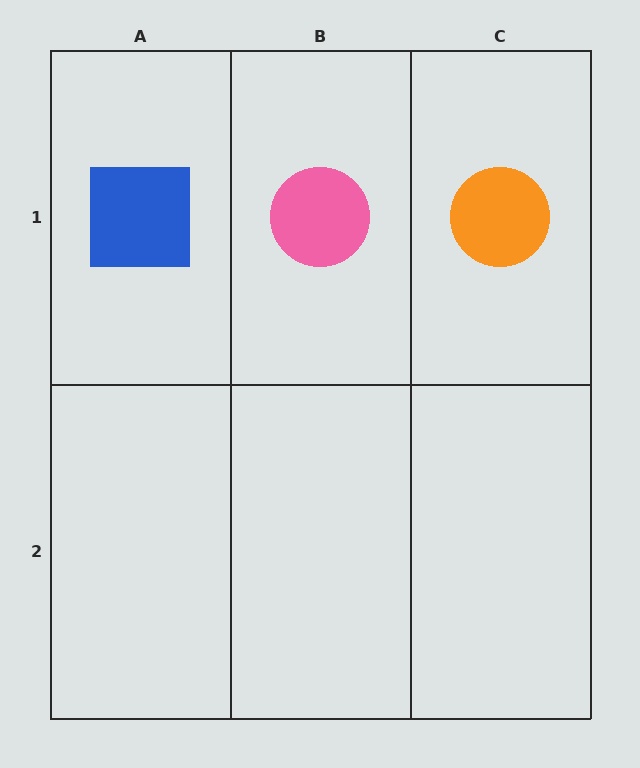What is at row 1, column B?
A pink circle.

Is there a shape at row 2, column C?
No, that cell is empty.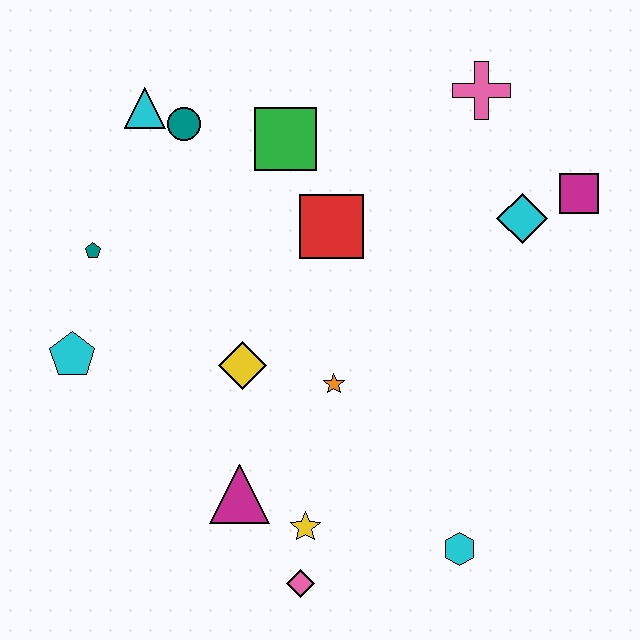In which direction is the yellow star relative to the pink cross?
The yellow star is below the pink cross.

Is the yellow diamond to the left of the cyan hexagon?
Yes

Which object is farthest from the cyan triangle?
The cyan hexagon is farthest from the cyan triangle.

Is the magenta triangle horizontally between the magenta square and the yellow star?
No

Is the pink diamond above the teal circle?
No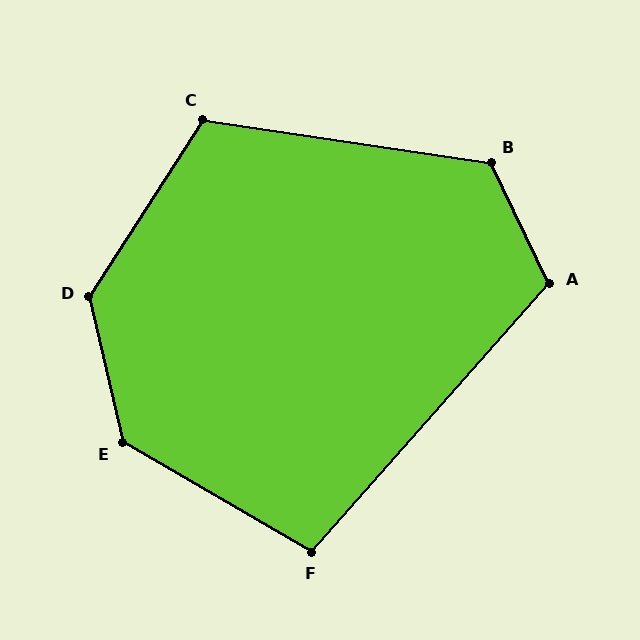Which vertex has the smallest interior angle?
F, at approximately 101 degrees.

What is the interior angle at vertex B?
Approximately 124 degrees (obtuse).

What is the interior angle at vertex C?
Approximately 114 degrees (obtuse).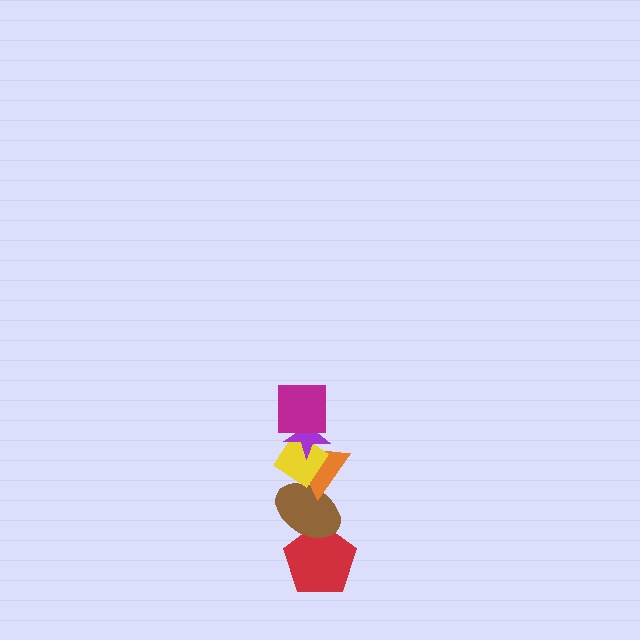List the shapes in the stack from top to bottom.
From top to bottom: the magenta square, the purple star, the yellow diamond, the orange triangle, the brown ellipse, the red pentagon.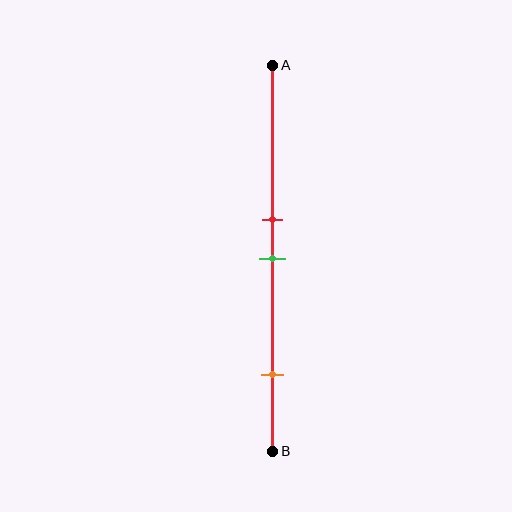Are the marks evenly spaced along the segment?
No, the marks are not evenly spaced.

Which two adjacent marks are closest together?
The red and green marks are the closest adjacent pair.